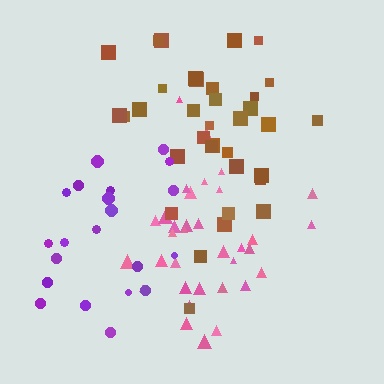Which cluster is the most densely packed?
Pink.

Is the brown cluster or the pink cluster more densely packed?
Pink.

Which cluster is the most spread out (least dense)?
Purple.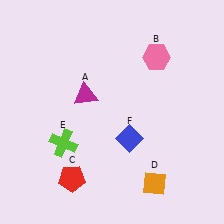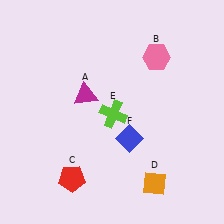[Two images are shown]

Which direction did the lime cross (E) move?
The lime cross (E) moved right.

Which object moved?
The lime cross (E) moved right.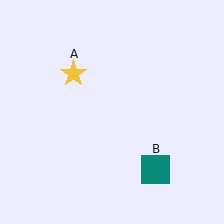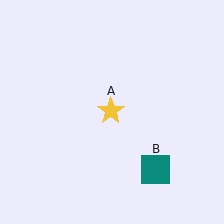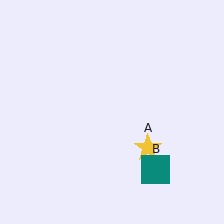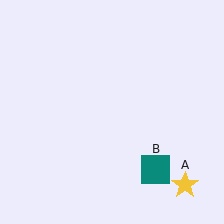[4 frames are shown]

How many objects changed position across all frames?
1 object changed position: yellow star (object A).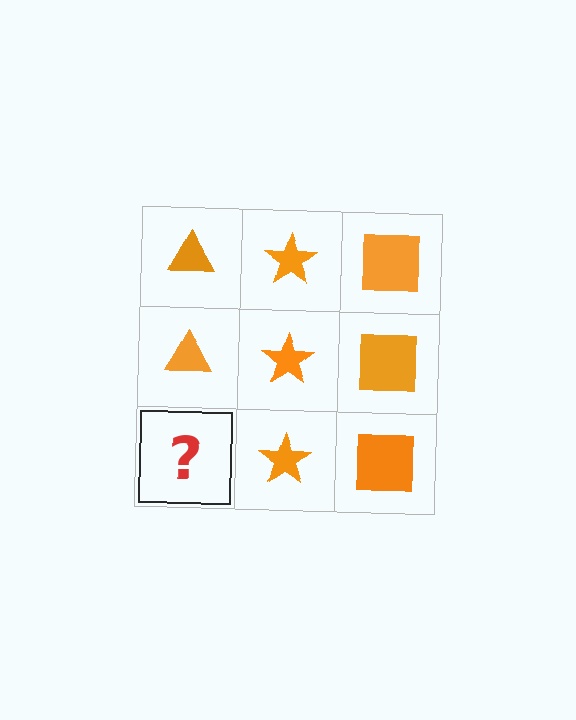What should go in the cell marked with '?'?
The missing cell should contain an orange triangle.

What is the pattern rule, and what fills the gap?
The rule is that each column has a consistent shape. The gap should be filled with an orange triangle.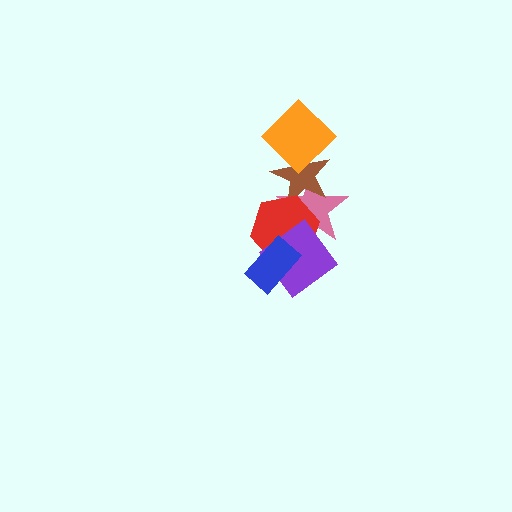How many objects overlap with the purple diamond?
3 objects overlap with the purple diamond.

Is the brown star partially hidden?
Yes, it is partially covered by another shape.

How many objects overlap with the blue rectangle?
2 objects overlap with the blue rectangle.